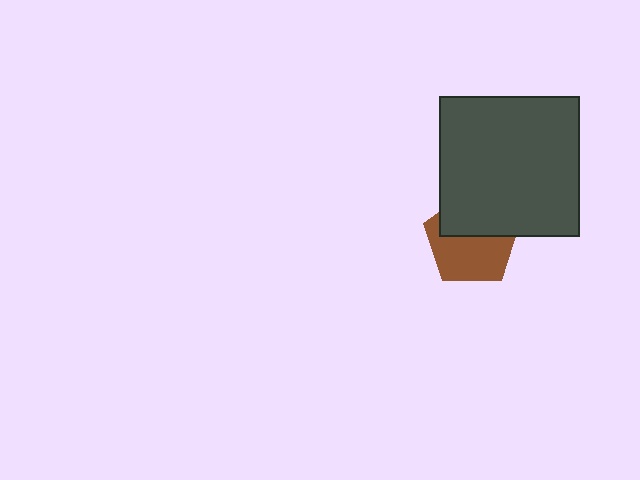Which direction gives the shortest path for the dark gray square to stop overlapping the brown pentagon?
Moving up gives the shortest separation.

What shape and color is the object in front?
The object in front is a dark gray square.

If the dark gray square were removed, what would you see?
You would see the complete brown pentagon.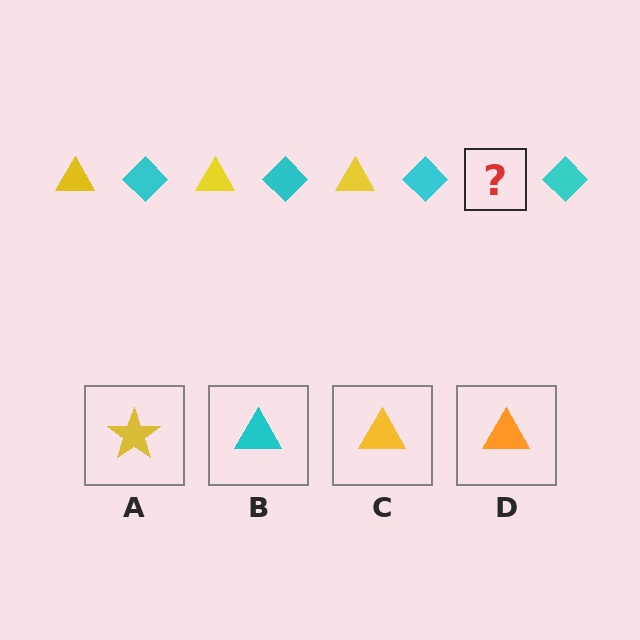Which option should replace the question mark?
Option C.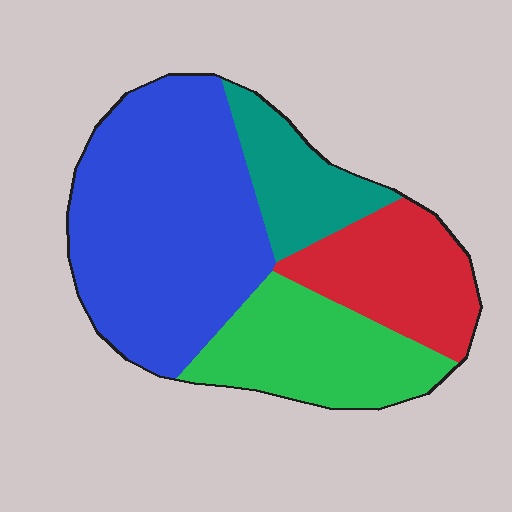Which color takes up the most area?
Blue, at roughly 45%.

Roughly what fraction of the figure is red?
Red covers around 20% of the figure.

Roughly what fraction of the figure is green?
Green covers about 20% of the figure.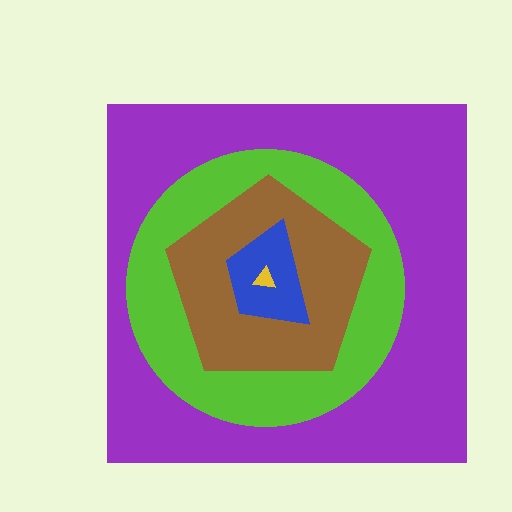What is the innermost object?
The yellow triangle.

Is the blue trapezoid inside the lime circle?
Yes.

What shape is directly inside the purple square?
The lime circle.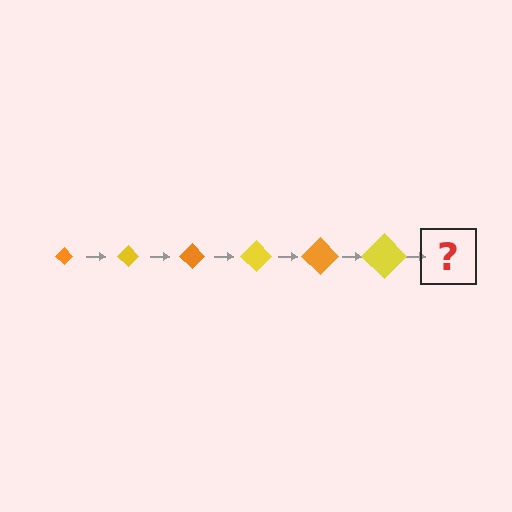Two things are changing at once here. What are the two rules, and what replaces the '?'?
The two rules are that the diamond grows larger each step and the color cycles through orange and yellow. The '?' should be an orange diamond, larger than the previous one.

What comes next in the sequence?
The next element should be an orange diamond, larger than the previous one.